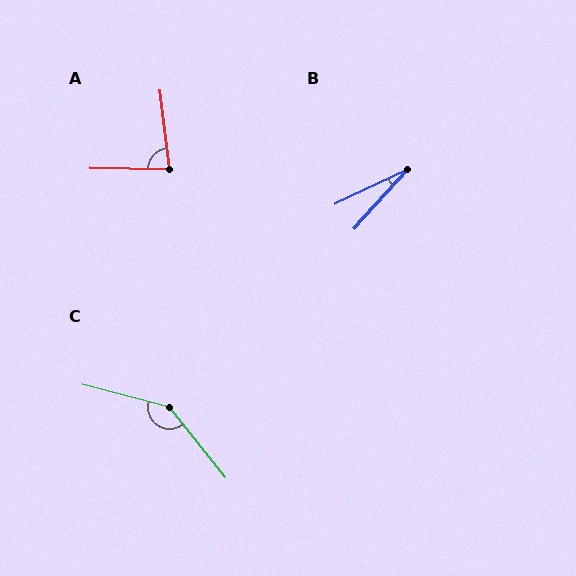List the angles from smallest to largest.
B (22°), A (82°), C (144°).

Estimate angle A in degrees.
Approximately 82 degrees.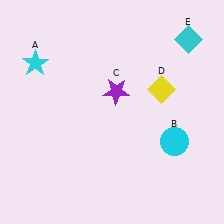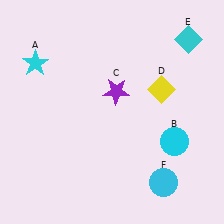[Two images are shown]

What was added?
A cyan circle (F) was added in Image 2.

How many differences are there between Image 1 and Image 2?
There is 1 difference between the two images.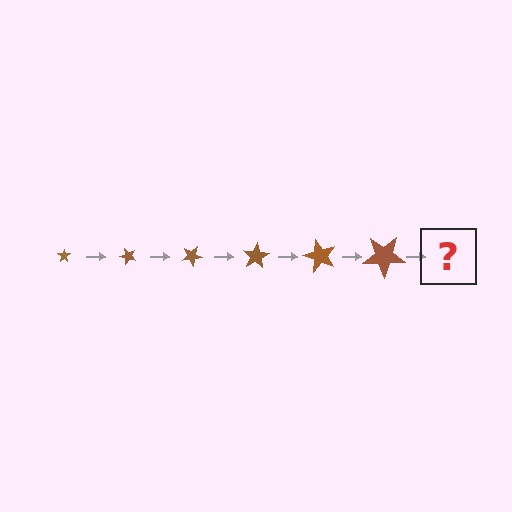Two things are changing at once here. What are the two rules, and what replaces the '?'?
The two rules are that the star grows larger each step and it rotates 50 degrees each step. The '?' should be a star, larger than the previous one and rotated 300 degrees from the start.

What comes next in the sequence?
The next element should be a star, larger than the previous one and rotated 300 degrees from the start.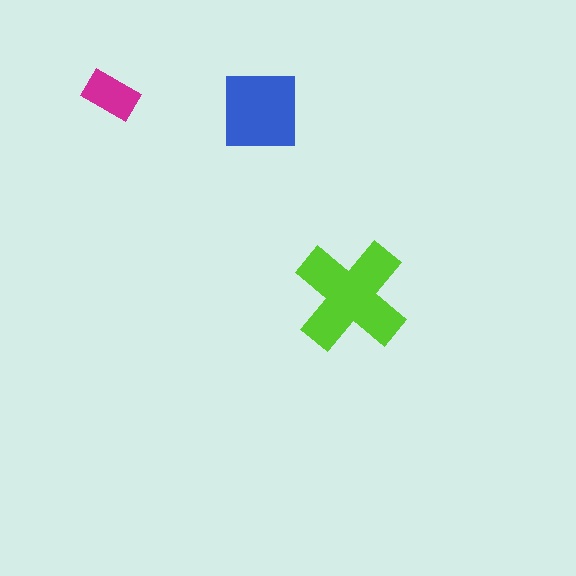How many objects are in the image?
There are 3 objects in the image.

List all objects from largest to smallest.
The lime cross, the blue square, the magenta rectangle.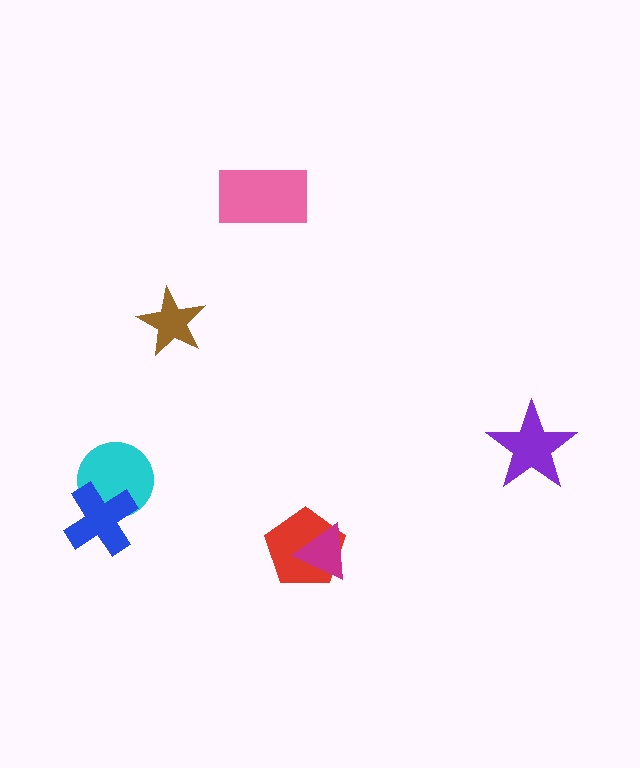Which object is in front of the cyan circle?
The blue cross is in front of the cyan circle.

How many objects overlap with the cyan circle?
1 object overlaps with the cyan circle.